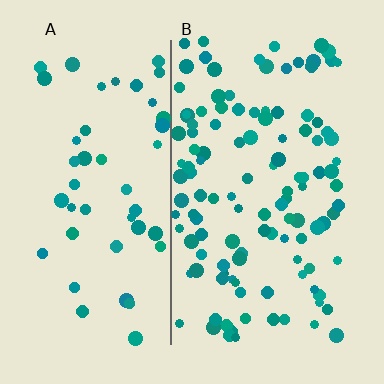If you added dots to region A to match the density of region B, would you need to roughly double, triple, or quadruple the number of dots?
Approximately double.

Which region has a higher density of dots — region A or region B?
B (the right).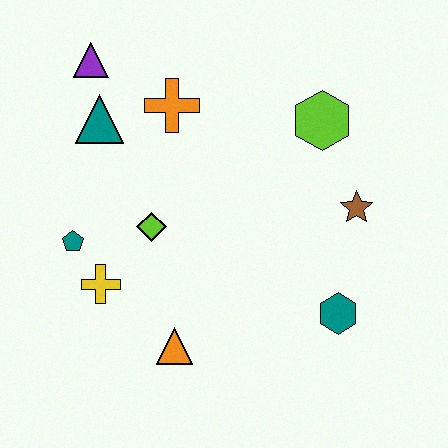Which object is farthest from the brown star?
The purple triangle is farthest from the brown star.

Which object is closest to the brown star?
The lime hexagon is closest to the brown star.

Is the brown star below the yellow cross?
No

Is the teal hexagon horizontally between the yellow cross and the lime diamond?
No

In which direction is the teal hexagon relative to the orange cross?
The teal hexagon is below the orange cross.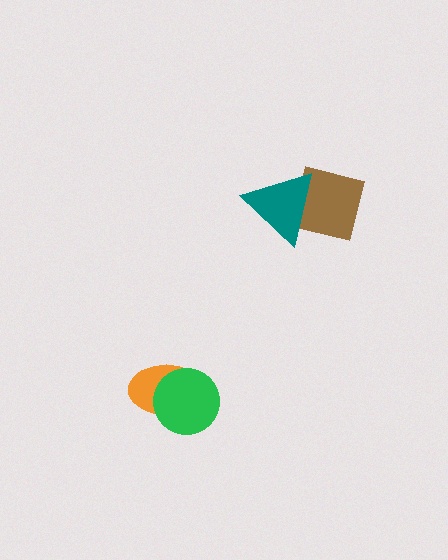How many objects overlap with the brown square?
1 object overlaps with the brown square.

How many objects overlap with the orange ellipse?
1 object overlaps with the orange ellipse.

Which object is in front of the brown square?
The teal triangle is in front of the brown square.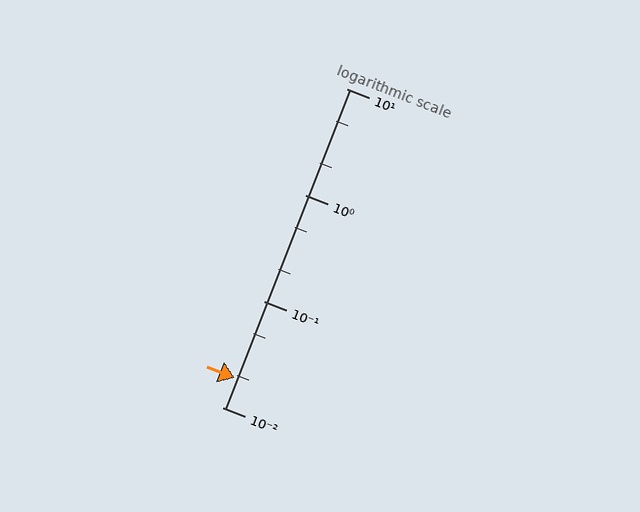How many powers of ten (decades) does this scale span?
The scale spans 3 decades, from 0.01 to 10.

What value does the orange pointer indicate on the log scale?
The pointer indicates approximately 0.019.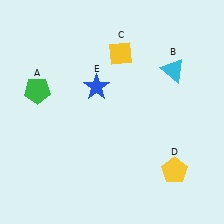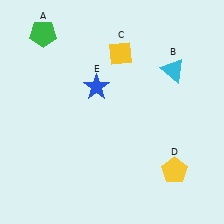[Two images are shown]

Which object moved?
The green pentagon (A) moved up.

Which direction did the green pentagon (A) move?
The green pentagon (A) moved up.